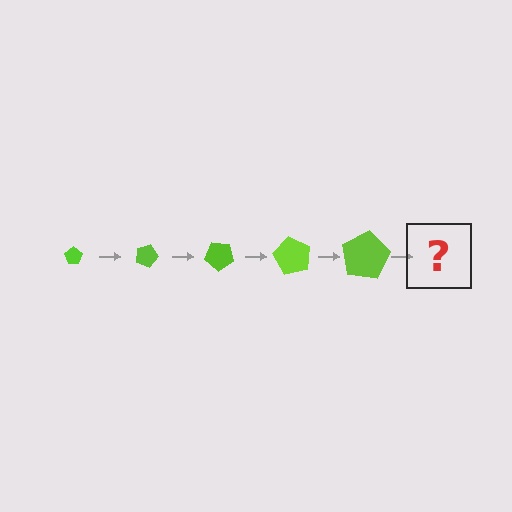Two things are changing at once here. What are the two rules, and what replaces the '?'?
The two rules are that the pentagon grows larger each step and it rotates 20 degrees each step. The '?' should be a pentagon, larger than the previous one and rotated 100 degrees from the start.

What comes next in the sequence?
The next element should be a pentagon, larger than the previous one and rotated 100 degrees from the start.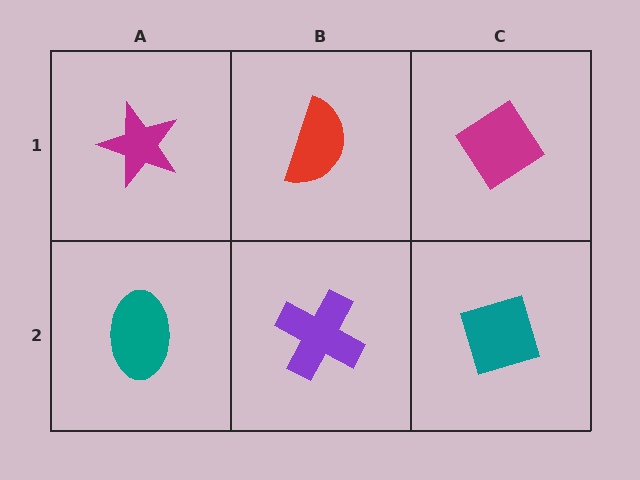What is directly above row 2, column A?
A magenta star.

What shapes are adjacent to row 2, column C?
A magenta diamond (row 1, column C), a purple cross (row 2, column B).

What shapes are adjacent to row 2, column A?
A magenta star (row 1, column A), a purple cross (row 2, column B).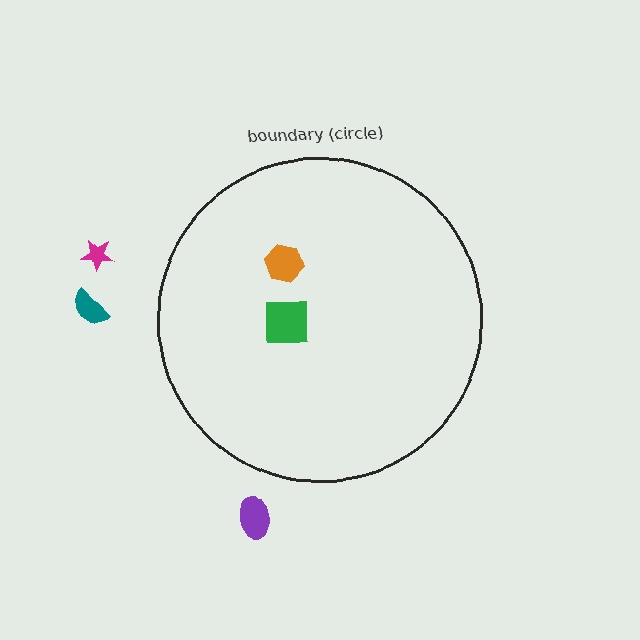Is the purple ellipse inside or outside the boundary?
Outside.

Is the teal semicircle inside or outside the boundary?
Outside.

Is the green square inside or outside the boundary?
Inside.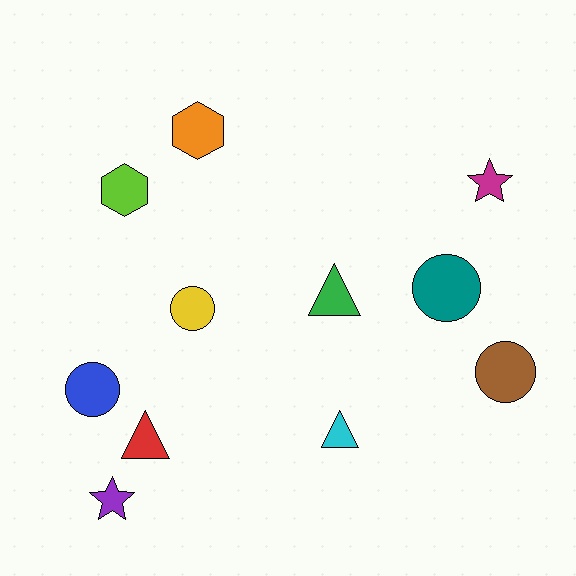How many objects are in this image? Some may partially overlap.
There are 11 objects.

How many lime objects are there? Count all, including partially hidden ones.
There is 1 lime object.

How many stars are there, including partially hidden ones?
There are 2 stars.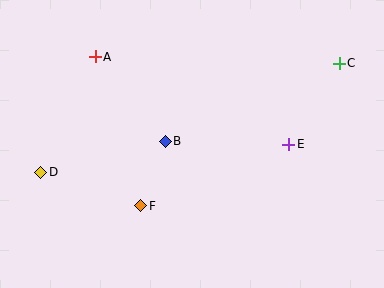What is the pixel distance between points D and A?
The distance between D and A is 128 pixels.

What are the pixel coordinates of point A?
Point A is at (95, 57).